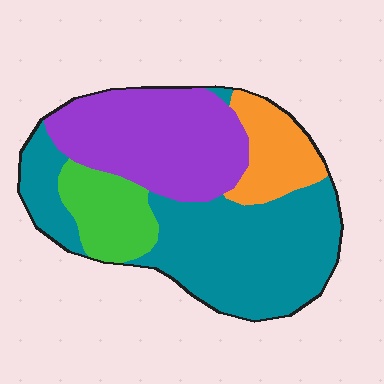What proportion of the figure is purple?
Purple covers roughly 30% of the figure.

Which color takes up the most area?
Teal, at roughly 45%.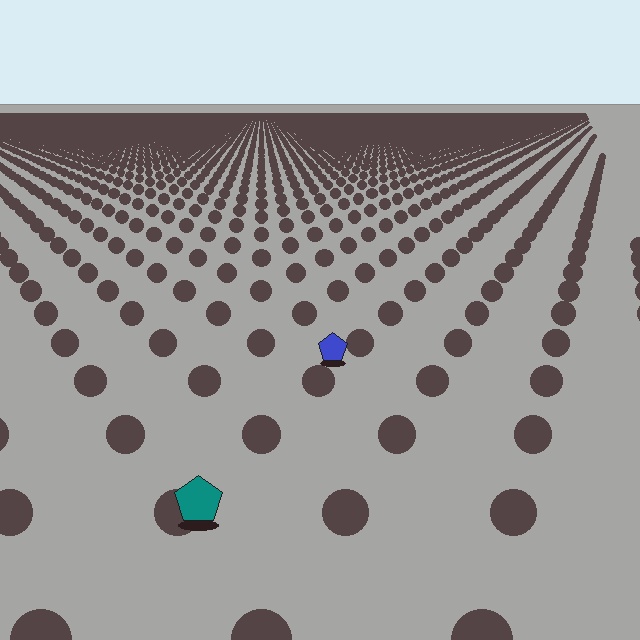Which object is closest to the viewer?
The teal pentagon is closest. The texture marks near it are larger and more spread out.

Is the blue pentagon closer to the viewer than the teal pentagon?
No. The teal pentagon is closer — you can tell from the texture gradient: the ground texture is coarser near it.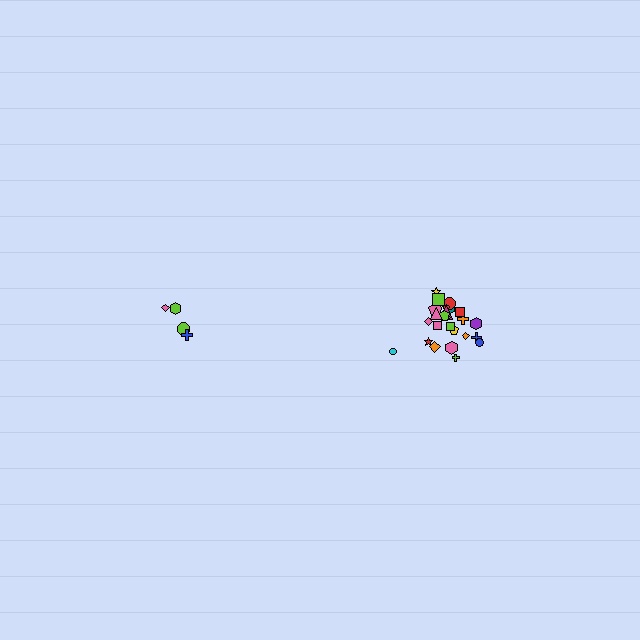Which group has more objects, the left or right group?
The right group.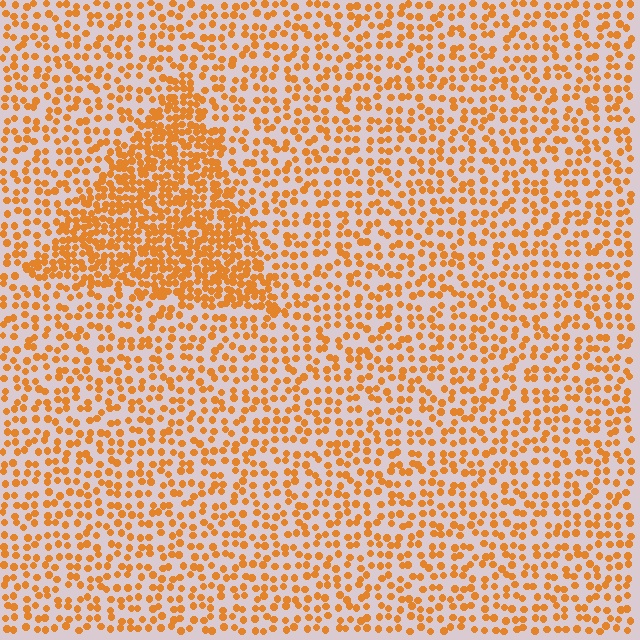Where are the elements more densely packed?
The elements are more densely packed inside the triangle boundary.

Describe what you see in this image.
The image contains small orange elements arranged at two different densities. A triangle-shaped region is visible where the elements are more densely packed than the surrounding area.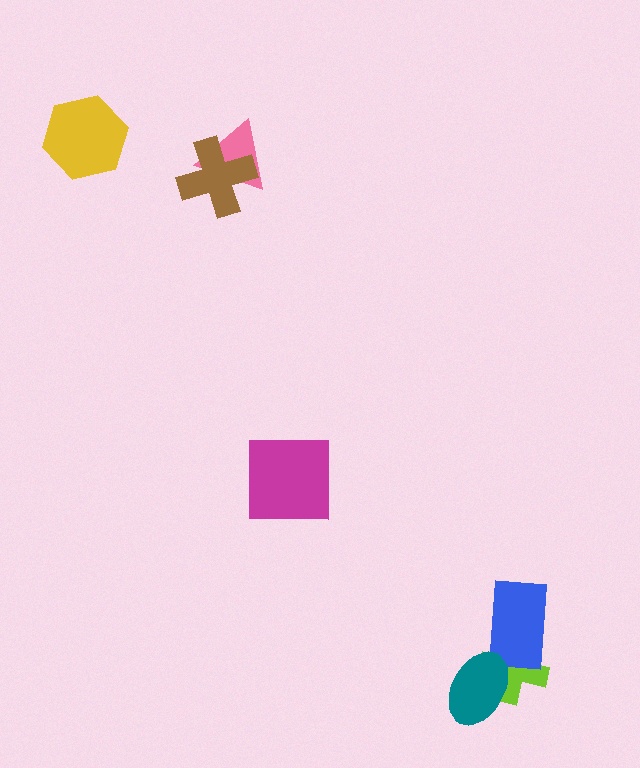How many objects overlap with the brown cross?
1 object overlaps with the brown cross.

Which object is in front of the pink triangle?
The brown cross is in front of the pink triangle.